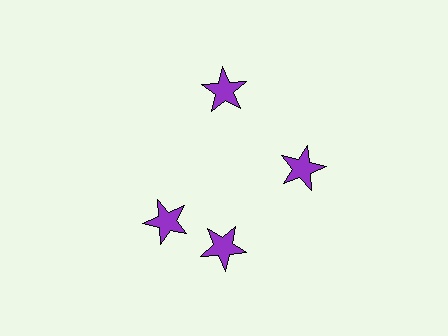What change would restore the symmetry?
The symmetry would be restored by rotating it back into even spacing with its neighbors so that all 4 stars sit at equal angles and equal distance from the center.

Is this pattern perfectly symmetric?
No. The 4 purple stars are arranged in a ring, but one element near the 9 o'clock position is rotated out of alignment along the ring, breaking the 4-fold rotational symmetry.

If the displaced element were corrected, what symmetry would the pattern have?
It would have 4-fold rotational symmetry — the pattern would map onto itself every 90 degrees.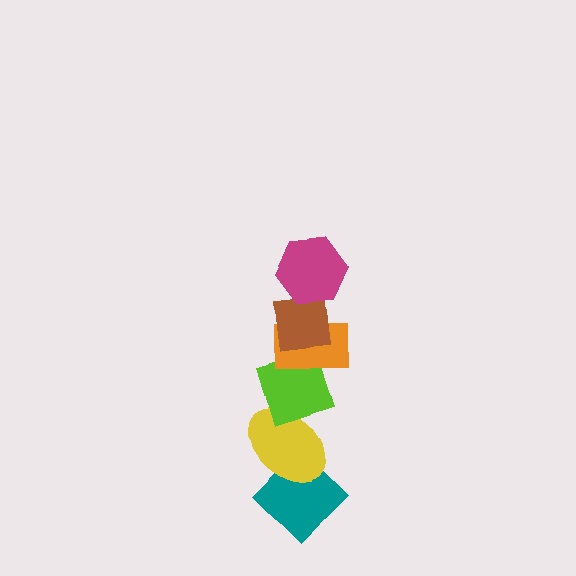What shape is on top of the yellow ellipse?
The lime diamond is on top of the yellow ellipse.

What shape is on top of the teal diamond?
The yellow ellipse is on top of the teal diamond.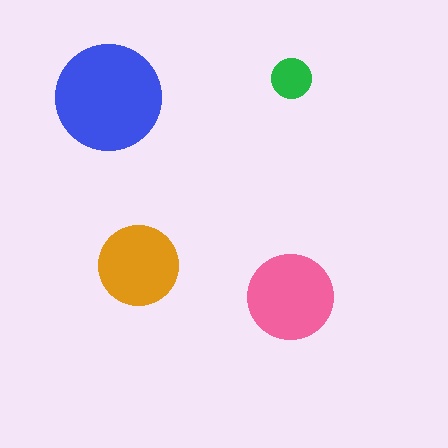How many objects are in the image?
There are 4 objects in the image.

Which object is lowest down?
The pink circle is bottommost.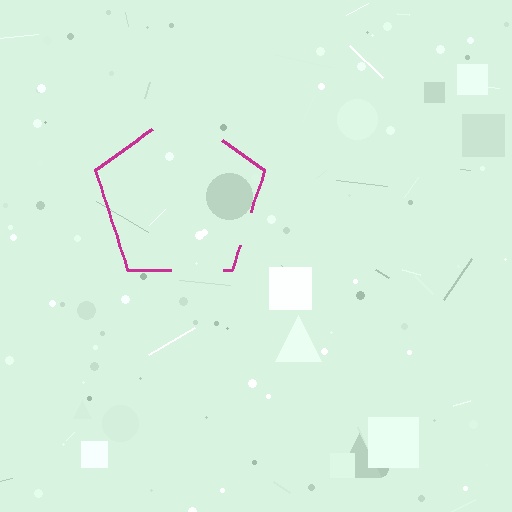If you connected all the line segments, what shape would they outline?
They would outline a pentagon.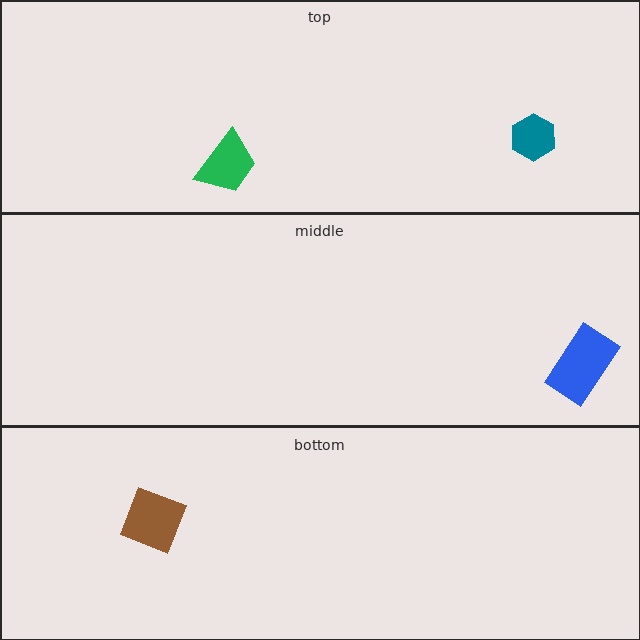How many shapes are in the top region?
2.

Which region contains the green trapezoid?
The top region.